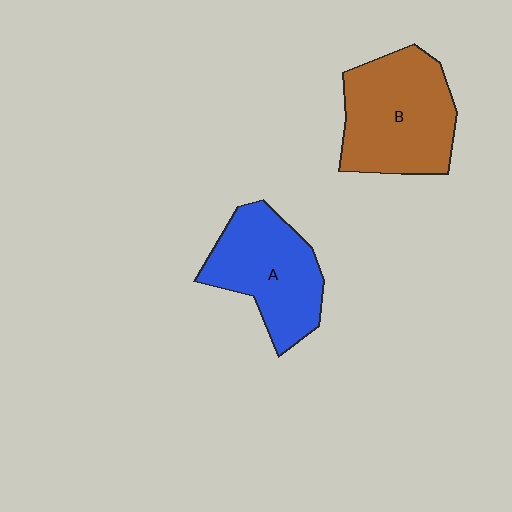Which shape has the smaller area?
Shape A (blue).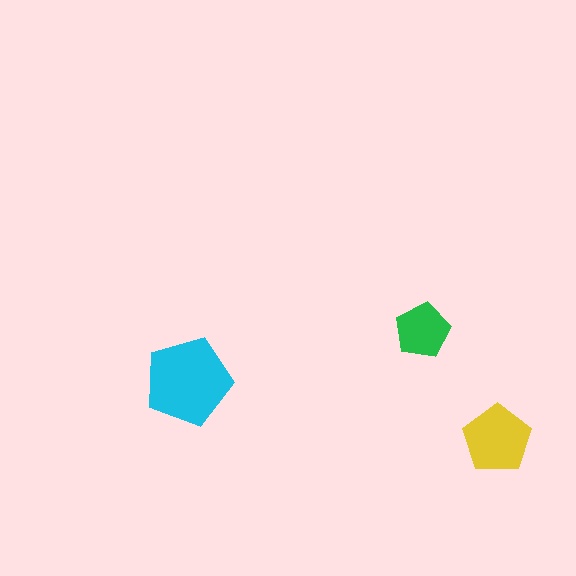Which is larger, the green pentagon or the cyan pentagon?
The cyan one.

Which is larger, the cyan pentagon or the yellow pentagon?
The cyan one.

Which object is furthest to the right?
The yellow pentagon is rightmost.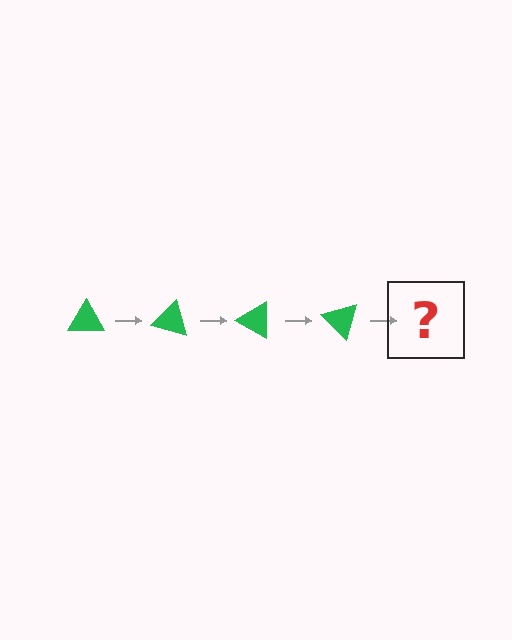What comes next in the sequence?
The next element should be a green triangle rotated 60 degrees.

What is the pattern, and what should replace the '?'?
The pattern is that the triangle rotates 15 degrees each step. The '?' should be a green triangle rotated 60 degrees.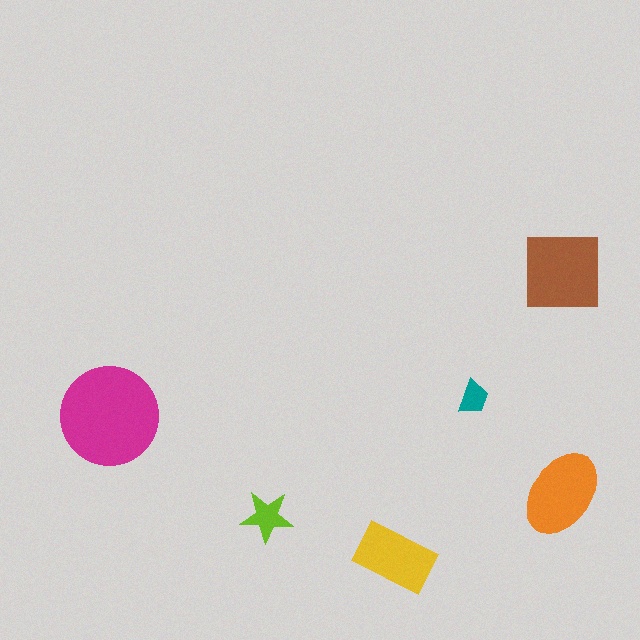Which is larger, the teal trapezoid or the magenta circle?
The magenta circle.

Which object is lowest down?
The yellow rectangle is bottommost.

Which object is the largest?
The magenta circle.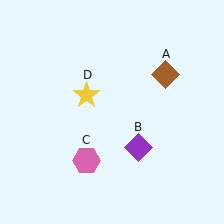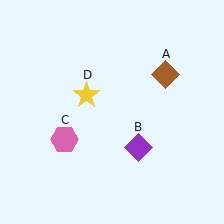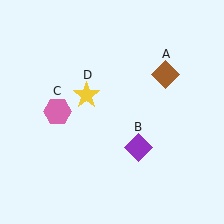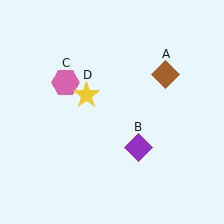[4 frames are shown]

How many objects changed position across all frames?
1 object changed position: pink hexagon (object C).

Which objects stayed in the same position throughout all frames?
Brown diamond (object A) and purple diamond (object B) and yellow star (object D) remained stationary.